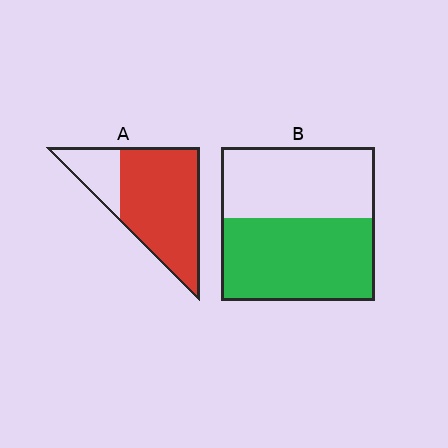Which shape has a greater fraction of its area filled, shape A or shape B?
Shape A.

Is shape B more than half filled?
Roughly half.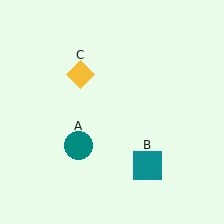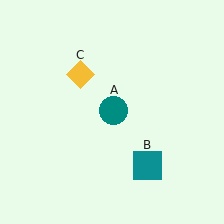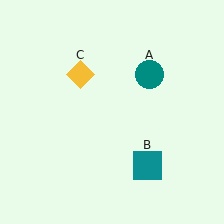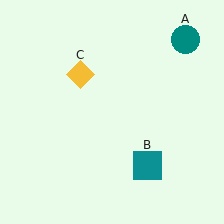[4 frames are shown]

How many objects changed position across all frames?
1 object changed position: teal circle (object A).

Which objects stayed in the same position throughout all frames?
Teal square (object B) and yellow diamond (object C) remained stationary.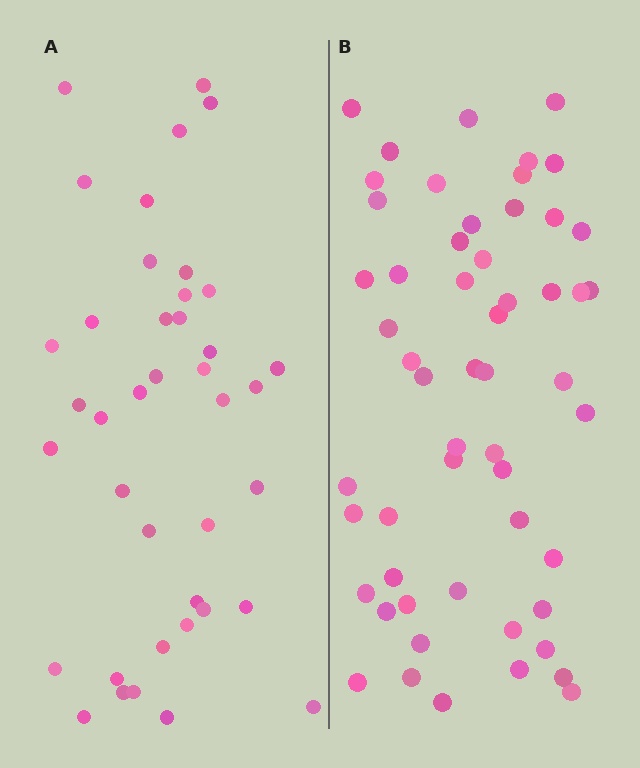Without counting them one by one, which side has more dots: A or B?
Region B (the right region) has more dots.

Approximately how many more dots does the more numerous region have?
Region B has approximately 15 more dots than region A.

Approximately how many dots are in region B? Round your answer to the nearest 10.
About 60 dots. (The exact count is 55, which rounds to 60.)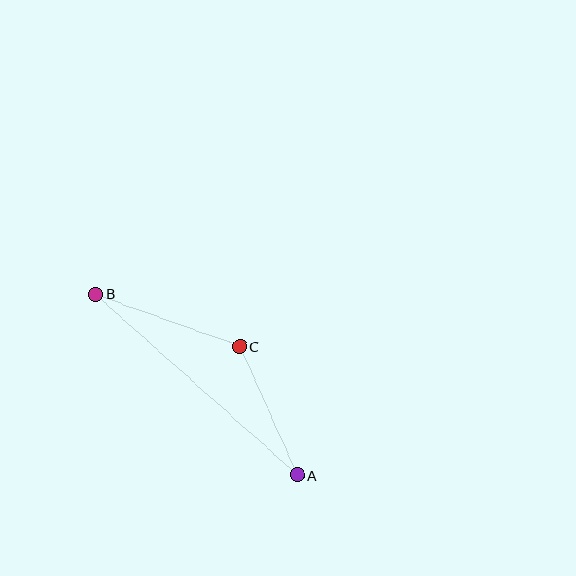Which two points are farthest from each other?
Points A and B are farthest from each other.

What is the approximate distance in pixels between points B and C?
The distance between B and C is approximately 154 pixels.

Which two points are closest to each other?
Points A and C are closest to each other.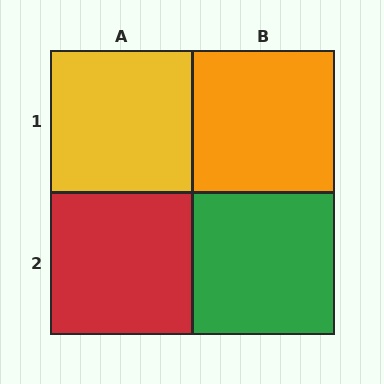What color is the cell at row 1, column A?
Yellow.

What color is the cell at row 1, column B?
Orange.